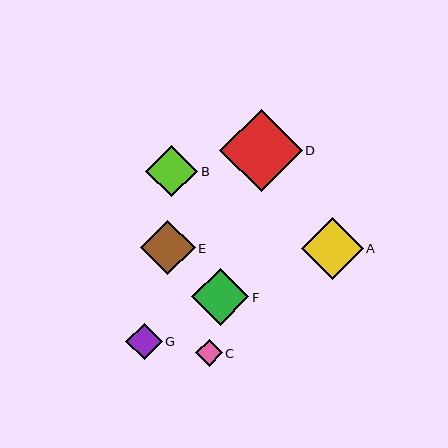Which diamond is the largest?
Diamond D is the largest with a size of approximately 82 pixels.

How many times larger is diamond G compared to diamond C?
Diamond G is approximately 1.4 times the size of diamond C.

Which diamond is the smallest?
Diamond C is the smallest with a size of approximately 27 pixels.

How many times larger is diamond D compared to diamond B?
Diamond D is approximately 1.6 times the size of diamond B.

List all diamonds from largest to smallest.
From largest to smallest: D, A, F, E, B, G, C.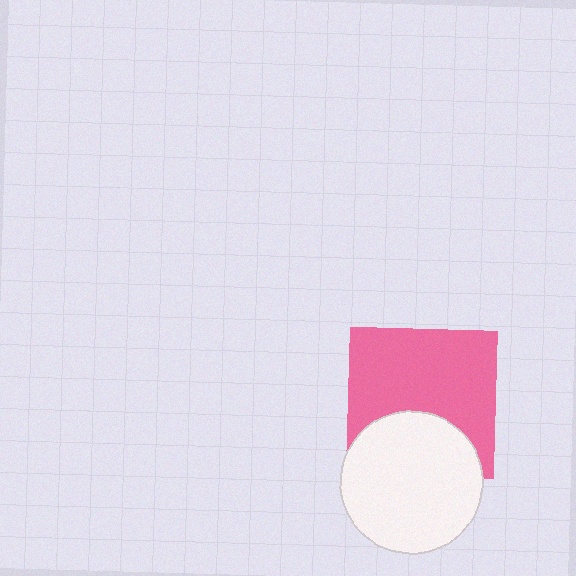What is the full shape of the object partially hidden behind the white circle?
The partially hidden object is a pink square.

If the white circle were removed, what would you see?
You would see the complete pink square.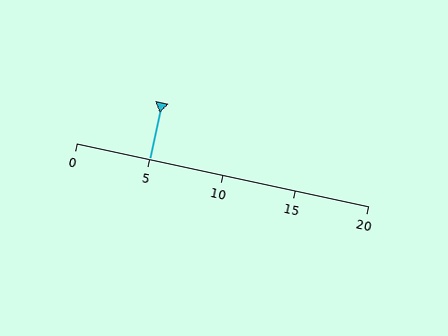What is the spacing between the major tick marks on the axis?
The major ticks are spaced 5 apart.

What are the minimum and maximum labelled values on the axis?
The axis runs from 0 to 20.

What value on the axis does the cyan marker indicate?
The marker indicates approximately 5.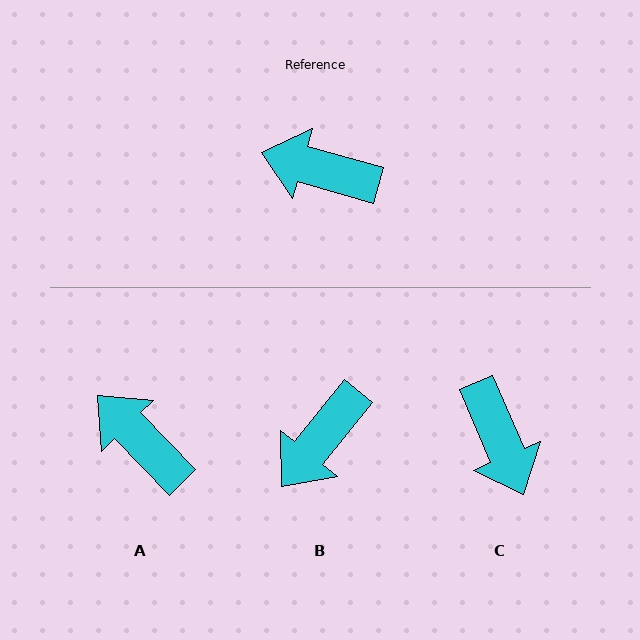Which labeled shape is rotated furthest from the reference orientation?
C, about 129 degrees away.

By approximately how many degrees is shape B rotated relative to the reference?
Approximately 67 degrees counter-clockwise.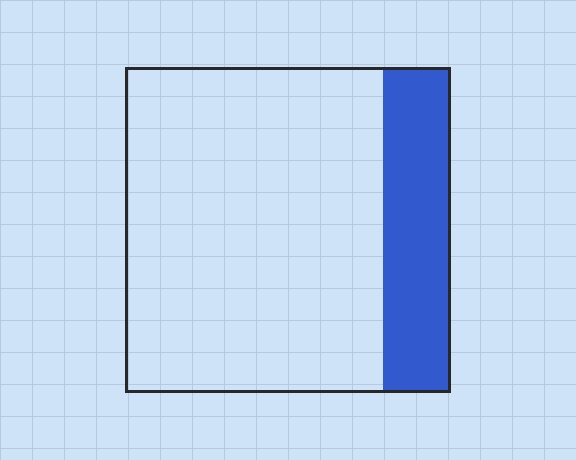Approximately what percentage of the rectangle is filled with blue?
Approximately 20%.